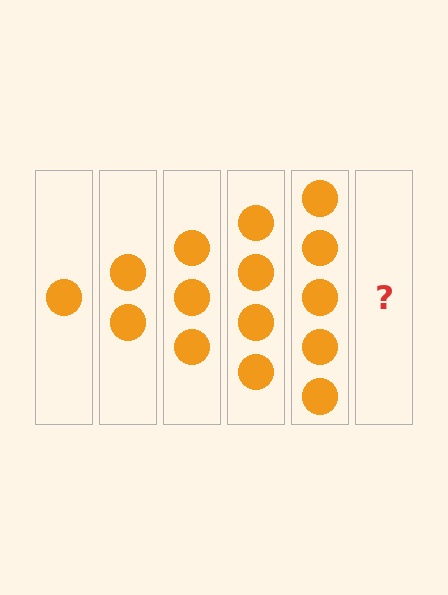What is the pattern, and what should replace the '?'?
The pattern is that each step adds one more circle. The '?' should be 6 circles.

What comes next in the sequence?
The next element should be 6 circles.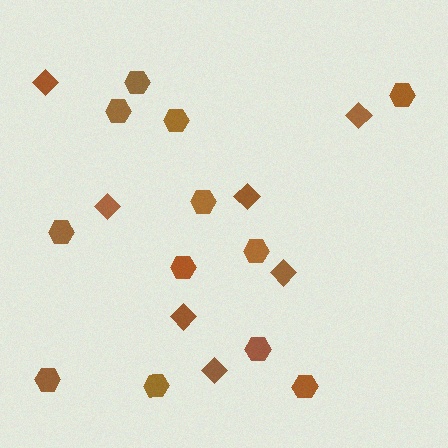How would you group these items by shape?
There are 2 groups: one group of diamonds (7) and one group of hexagons (12).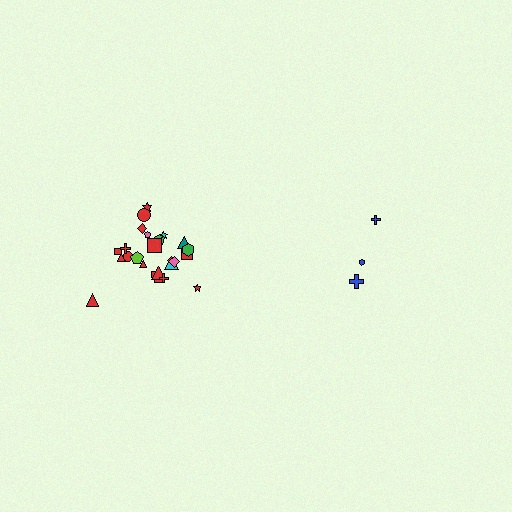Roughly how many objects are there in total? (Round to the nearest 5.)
Roughly 30 objects in total.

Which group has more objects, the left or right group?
The left group.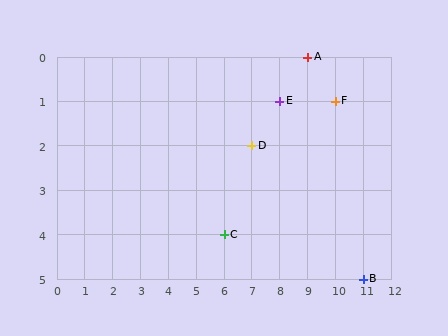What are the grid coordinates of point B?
Point B is at grid coordinates (11, 5).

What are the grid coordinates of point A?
Point A is at grid coordinates (9, 0).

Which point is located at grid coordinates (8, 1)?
Point E is at (8, 1).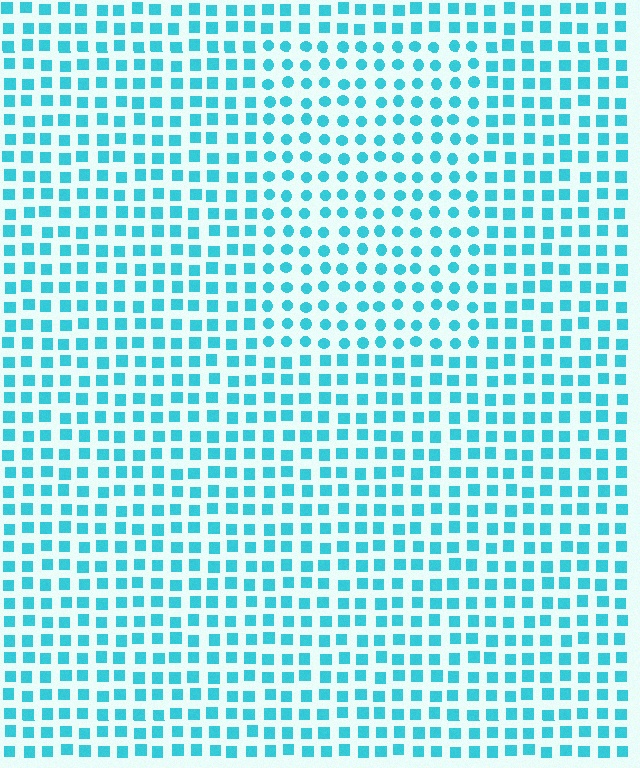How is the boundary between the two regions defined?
The boundary is defined by a change in element shape: circles inside vs. squares outside. All elements share the same color and spacing.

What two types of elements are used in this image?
The image uses circles inside the rectangle region and squares outside it.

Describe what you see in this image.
The image is filled with small cyan elements arranged in a uniform grid. A rectangle-shaped region contains circles, while the surrounding area contains squares. The boundary is defined purely by the change in element shape.